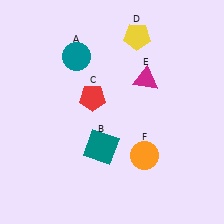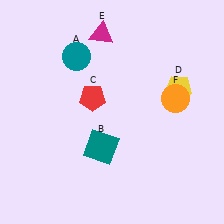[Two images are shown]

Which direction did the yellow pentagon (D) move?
The yellow pentagon (D) moved down.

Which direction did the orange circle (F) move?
The orange circle (F) moved up.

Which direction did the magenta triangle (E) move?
The magenta triangle (E) moved up.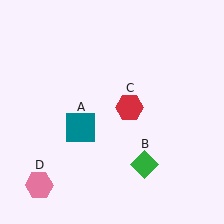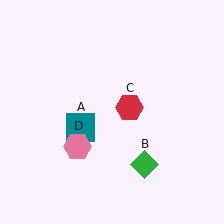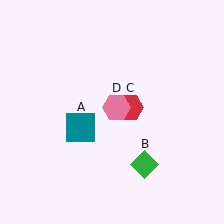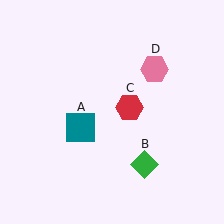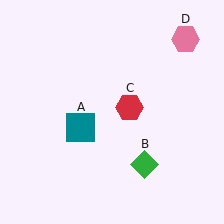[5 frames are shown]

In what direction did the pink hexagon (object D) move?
The pink hexagon (object D) moved up and to the right.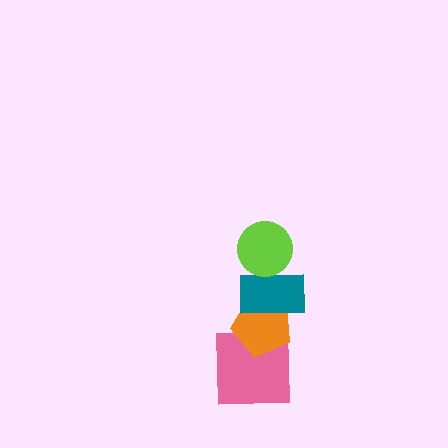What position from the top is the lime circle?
The lime circle is 1st from the top.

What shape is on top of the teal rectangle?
The lime circle is on top of the teal rectangle.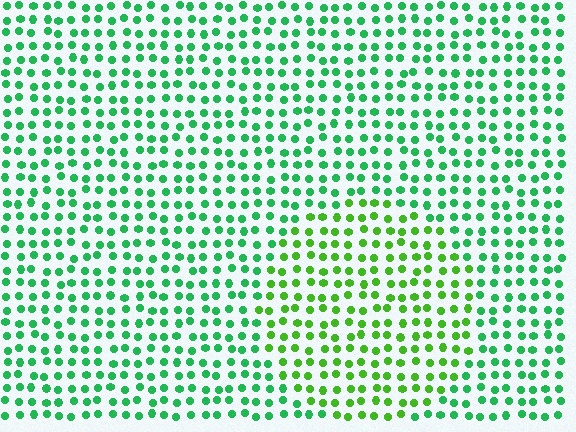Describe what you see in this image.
The image is filled with small green elements in a uniform arrangement. A circle-shaped region is visible where the elements are tinted to a slightly different hue, forming a subtle color boundary.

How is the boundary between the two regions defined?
The boundary is defined purely by a slight shift in hue (about 32 degrees). Spacing, size, and orientation are identical on both sides.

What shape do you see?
I see a circle.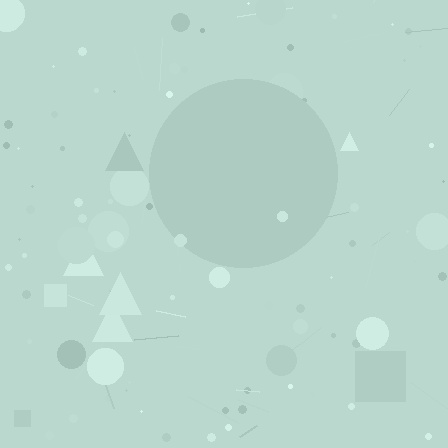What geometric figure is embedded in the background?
A circle is embedded in the background.